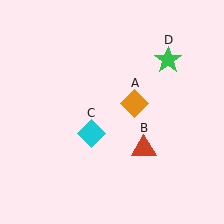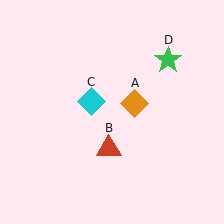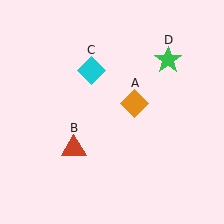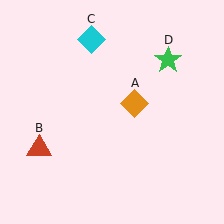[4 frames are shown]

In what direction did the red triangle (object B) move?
The red triangle (object B) moved left.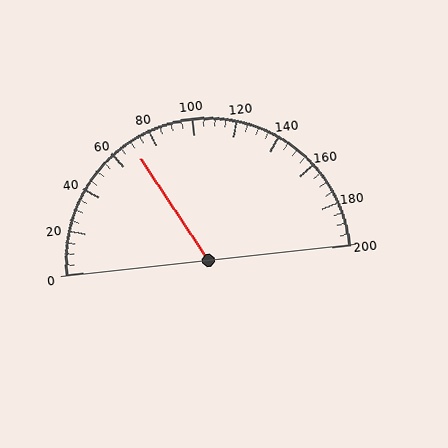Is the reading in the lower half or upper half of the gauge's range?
The reading is in the lower half of the range (0 to 200).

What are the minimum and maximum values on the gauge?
The gauge ranges from 0 to 200.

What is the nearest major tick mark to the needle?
The nearest major tick mark is 80.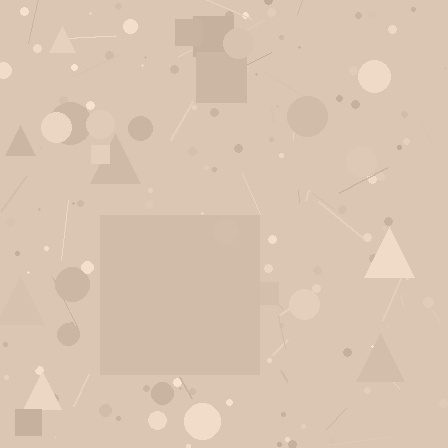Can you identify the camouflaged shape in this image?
The camouflaged shape is a square.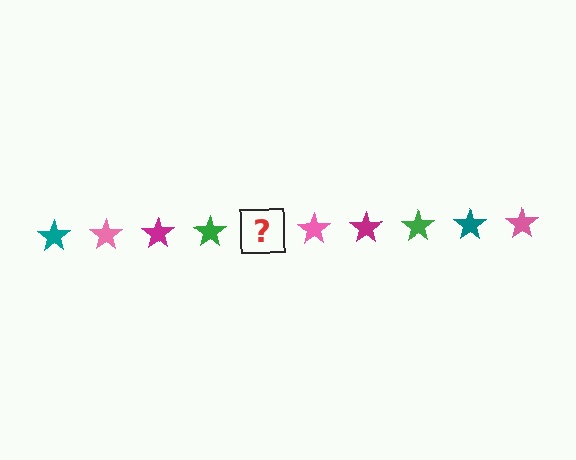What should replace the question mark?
The question mark should be replaced with a teal star.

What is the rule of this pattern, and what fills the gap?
The rule is that the pattern cycles through teal, pink, magenta, green stars. The gap should be filled with a teal star.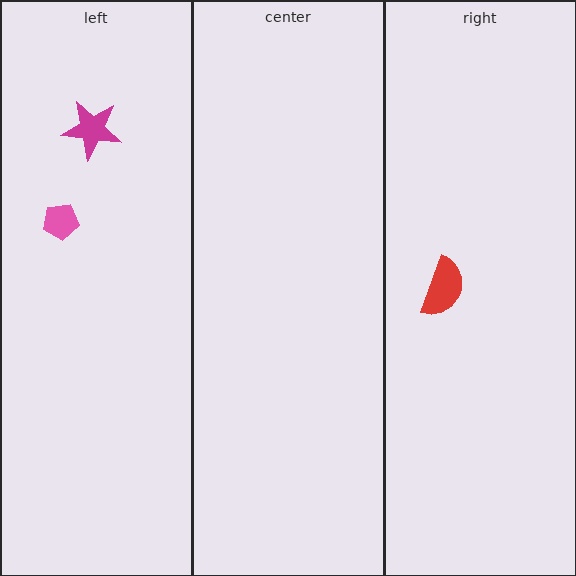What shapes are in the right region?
The red semicircle.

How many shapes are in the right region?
1.